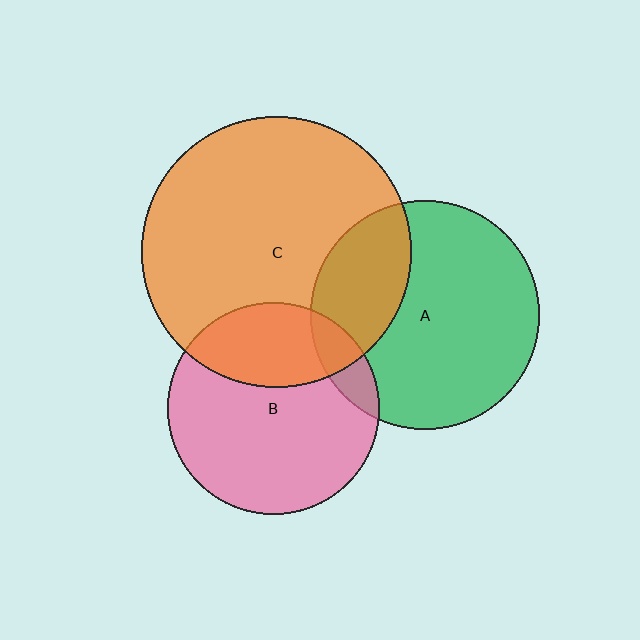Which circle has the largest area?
Circle C (orange).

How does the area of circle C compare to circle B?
Approximately 1.6 times.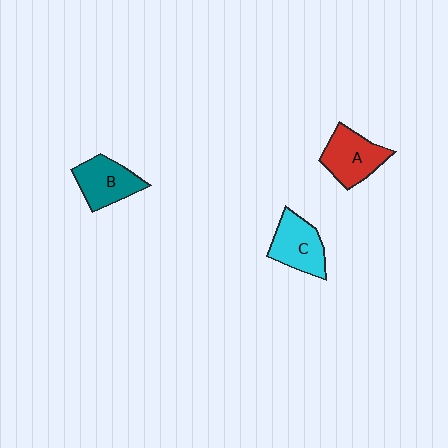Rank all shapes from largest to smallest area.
From largest to smallest: A (red), C (cyan), B (teal).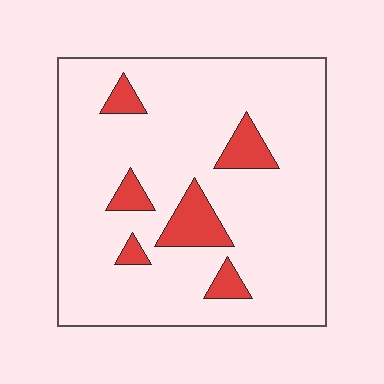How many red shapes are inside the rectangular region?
6.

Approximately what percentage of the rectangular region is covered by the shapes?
Approximately 10%.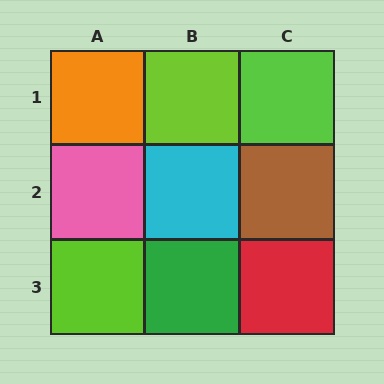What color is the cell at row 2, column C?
Brown.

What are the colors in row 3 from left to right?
Lime, green, red.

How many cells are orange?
1 cell is orange.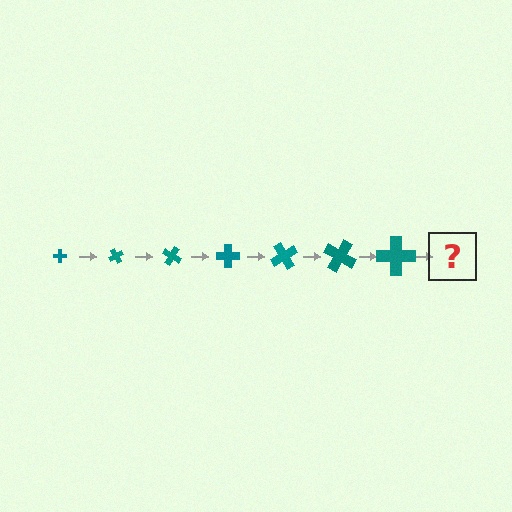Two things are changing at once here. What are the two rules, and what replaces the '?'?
The two rules are that the cross grows larger each step and it rotates 60 degrees each step. The '?' should be a cross, larger than the previous one and rotated 420 degrees from the start.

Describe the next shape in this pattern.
It should be a cross, larger than the previous one and rotated 420 degrees from the start.